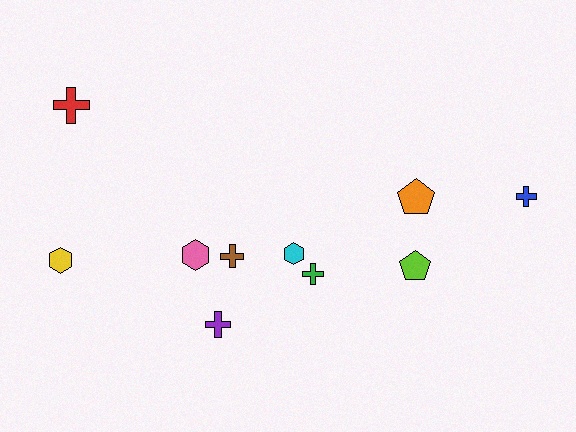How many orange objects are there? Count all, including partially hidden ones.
There is 1 orange object.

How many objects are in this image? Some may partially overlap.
There are 10 objects.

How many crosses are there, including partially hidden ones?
There are 5 crosses.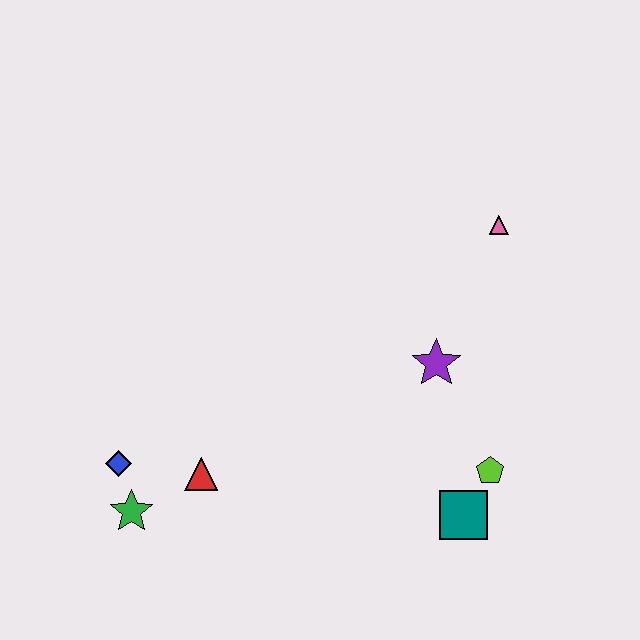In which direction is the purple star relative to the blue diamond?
The purple star is to the right of the blue diamond.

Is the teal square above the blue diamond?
No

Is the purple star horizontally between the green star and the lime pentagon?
Yes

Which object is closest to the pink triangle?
The purple star is closest to the pink triangle.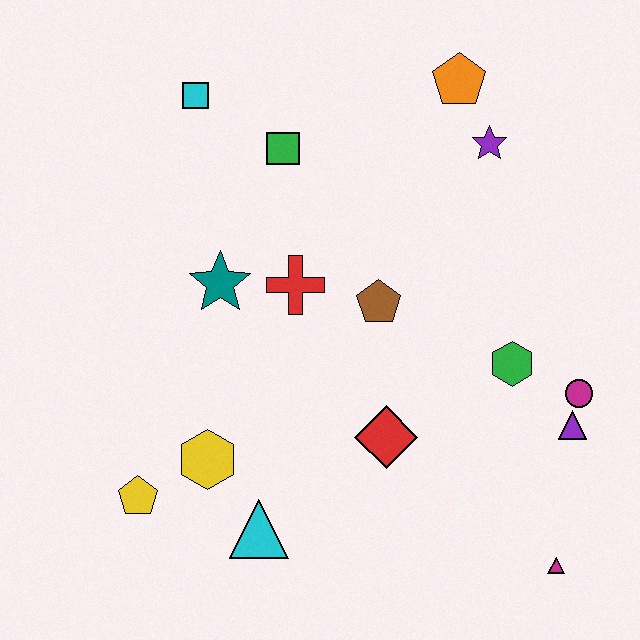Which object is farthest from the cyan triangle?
The orange pentagon is farthest from the cyan triangle.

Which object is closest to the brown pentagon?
The red cross is closest to the brown pentagon.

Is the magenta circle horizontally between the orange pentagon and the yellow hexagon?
No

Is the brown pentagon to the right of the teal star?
Yes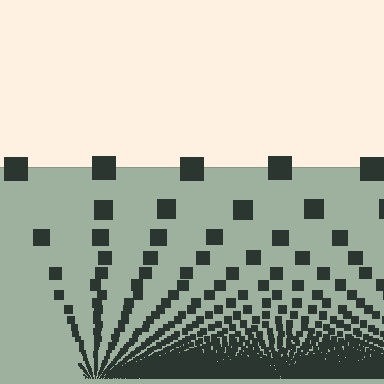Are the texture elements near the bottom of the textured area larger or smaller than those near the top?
Smaller. The gradient is inverted — elements near the bottom are smaller and denser.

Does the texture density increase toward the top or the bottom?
Density increases toward the bottom.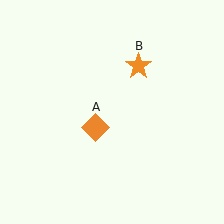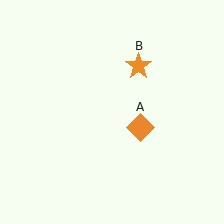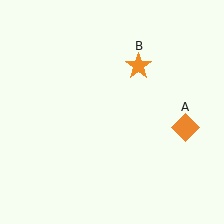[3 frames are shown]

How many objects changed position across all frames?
1 object changed position: orange diamond (object A).